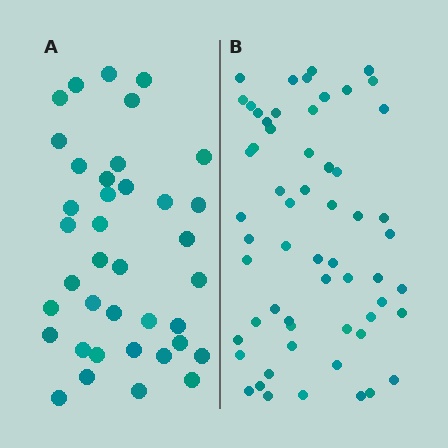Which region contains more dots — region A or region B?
Region B (the right region) has more dots.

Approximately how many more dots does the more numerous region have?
Region B has approximately 20 more dots than region A.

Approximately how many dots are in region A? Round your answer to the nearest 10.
About 40 dots. (The exact count is 38, which rounds to 40.)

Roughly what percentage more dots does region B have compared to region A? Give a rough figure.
About 55% more.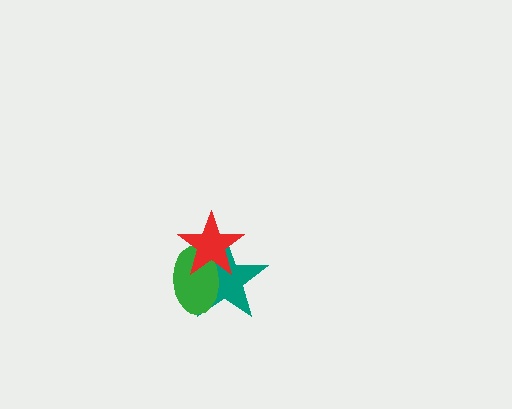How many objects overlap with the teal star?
2 objects overlap with the teal star.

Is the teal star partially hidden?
Yes, it is partially covered by another shape.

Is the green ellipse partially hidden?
Yes, it is partially covered by another shape.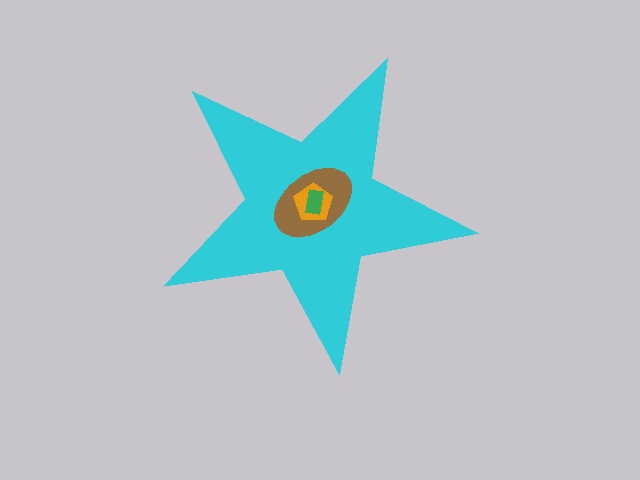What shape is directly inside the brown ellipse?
The orange pentagon.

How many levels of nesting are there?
4.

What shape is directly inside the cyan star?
The brown ellipse.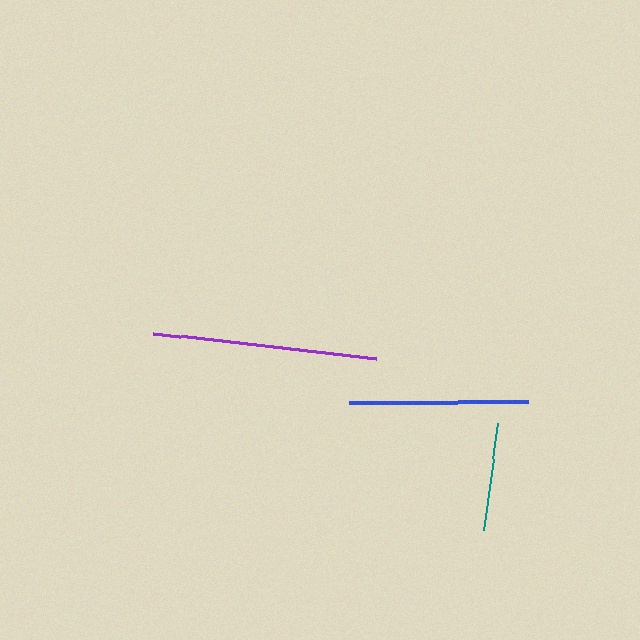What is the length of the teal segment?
The teal segment is approximately 109 pixels long.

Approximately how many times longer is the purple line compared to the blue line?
The purple line is approximately 1.2 times the length of the blue line.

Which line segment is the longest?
The purple line is the longest at approximately 224 pixels.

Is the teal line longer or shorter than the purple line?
The purple line is longer than the teal line.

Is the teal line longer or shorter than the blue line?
The blue line is longer than the teal line.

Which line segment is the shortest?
The teal line is the shortest at approximately 109 pixels.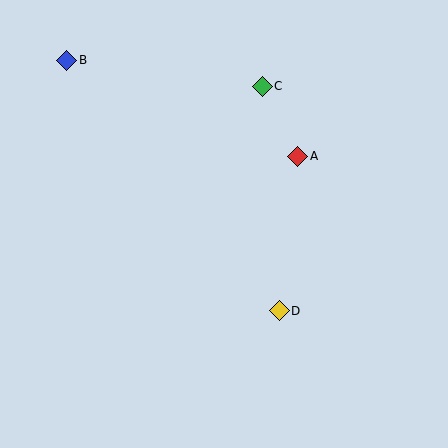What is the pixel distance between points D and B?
The distance between D and B is 328 pixels.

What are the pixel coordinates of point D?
Point D is at (279, 311).